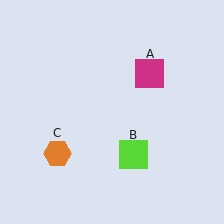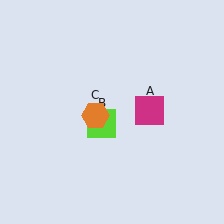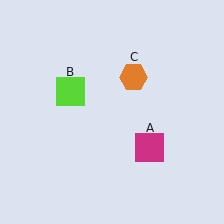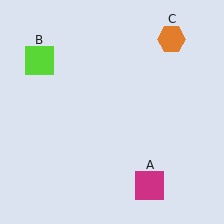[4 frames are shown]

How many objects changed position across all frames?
3 objects changed position: magenta square (object A), lime square (object B), orange hexagon (object C).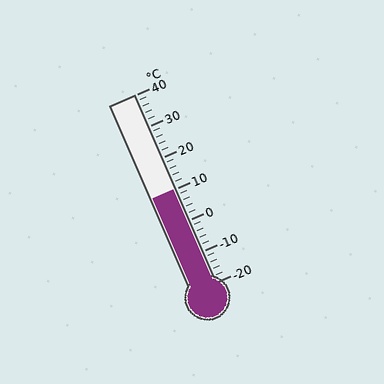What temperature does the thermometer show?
The thermometer shows approximately 10°C.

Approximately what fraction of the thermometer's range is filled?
The thermometer is filled to approximately 50% of its range.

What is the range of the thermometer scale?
The thermometer scale ranges from -20°C to 40°C.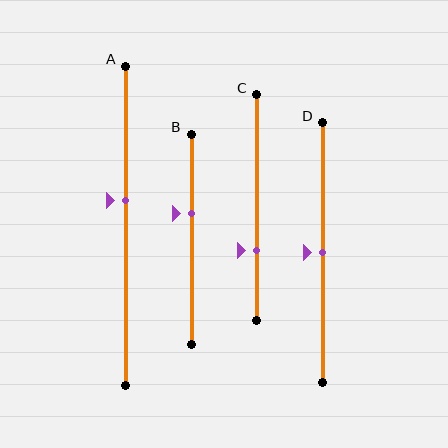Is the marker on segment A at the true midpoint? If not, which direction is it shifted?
No, the marker on segment A is shifted upward by about 8% of the segment length.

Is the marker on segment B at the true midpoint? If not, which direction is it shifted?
No, the marker on segment B is shifted upward by about 12% of the segment length.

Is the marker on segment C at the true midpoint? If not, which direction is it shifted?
No, the marker on segment C is shifted downward by about 19% of the segment length.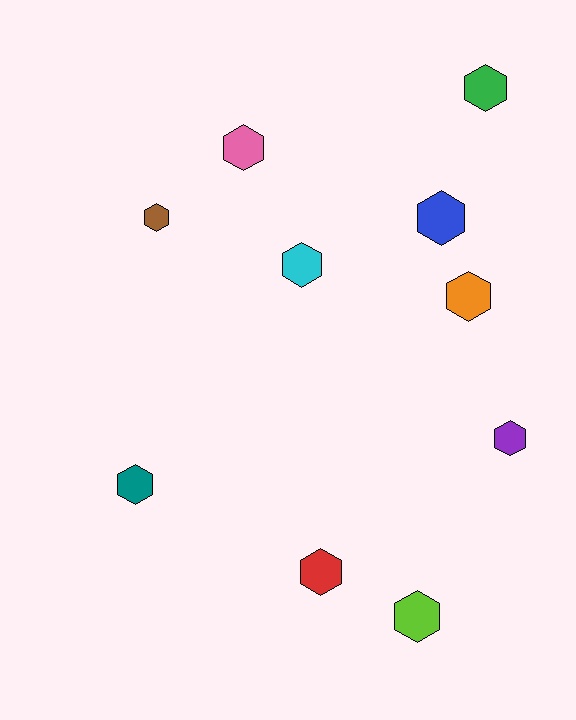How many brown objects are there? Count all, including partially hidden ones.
There is 1 brown object.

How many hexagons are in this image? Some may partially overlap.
There are 10 hexagons.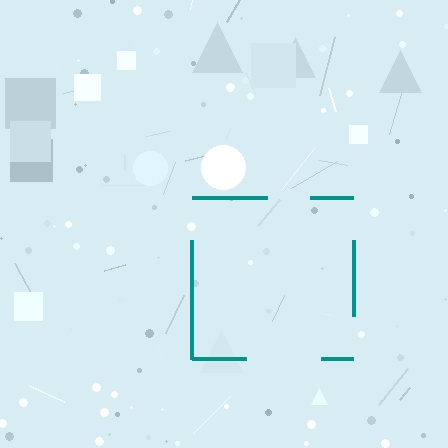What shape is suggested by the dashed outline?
The dashed outline suggests a square.